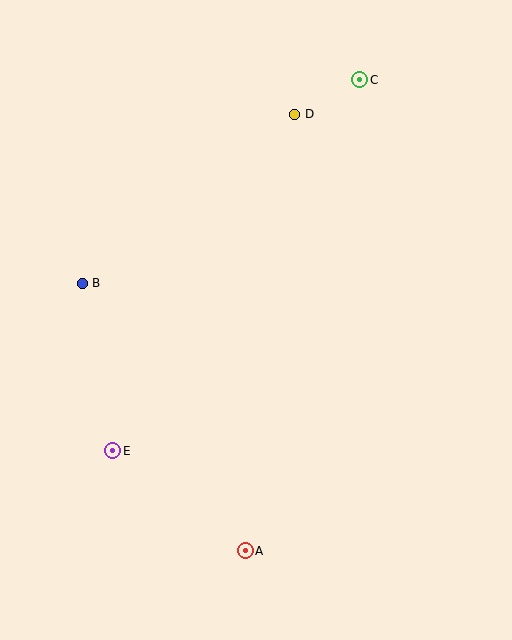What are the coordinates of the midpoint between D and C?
The midpoint between D and C is at (327, 97).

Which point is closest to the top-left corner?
Point B is closest to the top-left corner.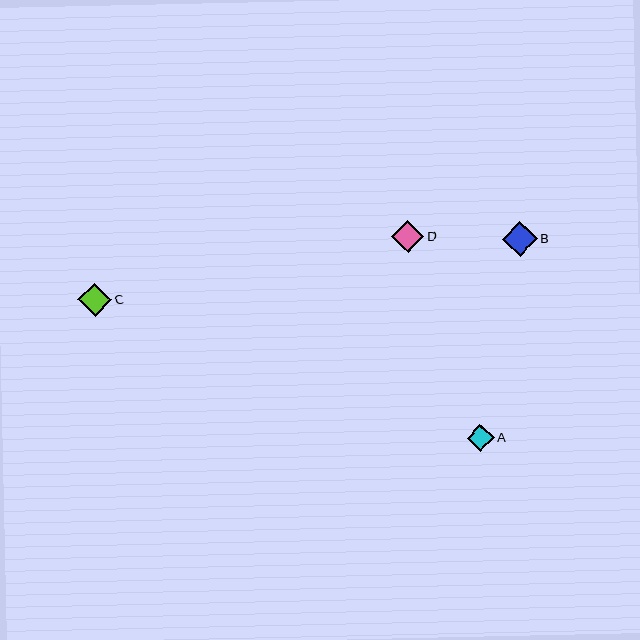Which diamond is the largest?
Diamond B is the largest with a size of approximately 35 pixels.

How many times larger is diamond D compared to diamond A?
Diamond D is approximately 1.2 times the size of diamond A.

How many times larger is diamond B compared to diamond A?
Diamond B is approximately 1.3 times the size of diamond A.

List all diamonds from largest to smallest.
From largest to smallest: B, C, D, A.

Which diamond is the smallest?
Diamond A is the smallest with a size of approximately 27 pixels.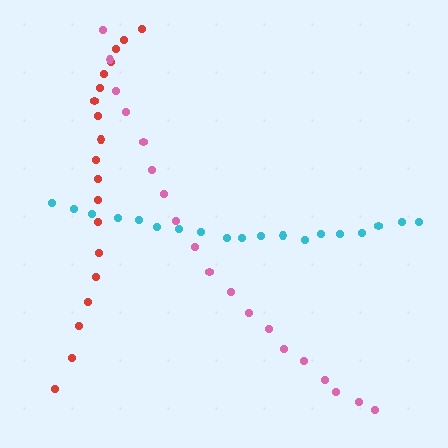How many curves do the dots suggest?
There are 3 distinct paths.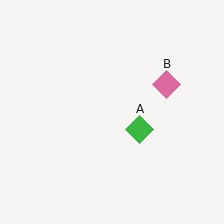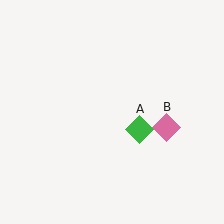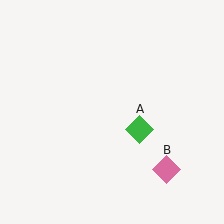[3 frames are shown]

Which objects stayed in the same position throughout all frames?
Green diamond (object A) remained stationary.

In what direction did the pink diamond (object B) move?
The pink diamond (object B) moved down.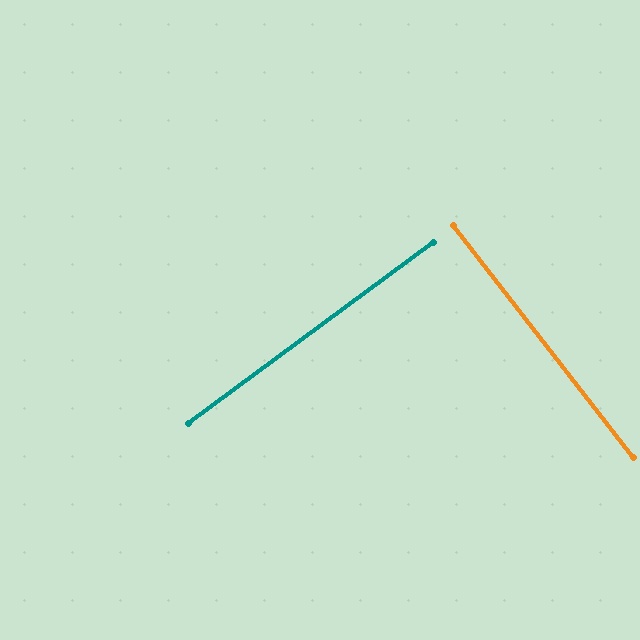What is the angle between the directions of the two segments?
Approximately 89 degrees.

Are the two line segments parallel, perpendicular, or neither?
Perpendicular — they meet at approximately 89°.